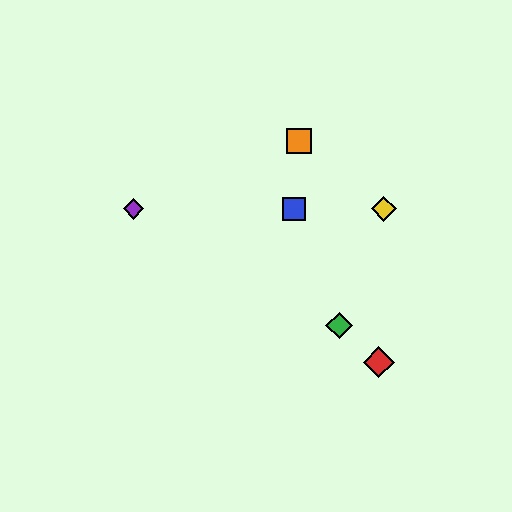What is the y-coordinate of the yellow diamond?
The yellow diamond is at y≈209.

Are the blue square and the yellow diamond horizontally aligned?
Yes, both are at y≈209.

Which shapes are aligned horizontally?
The blue square, the yellow diamond, the purple diamond are aligned horizontally.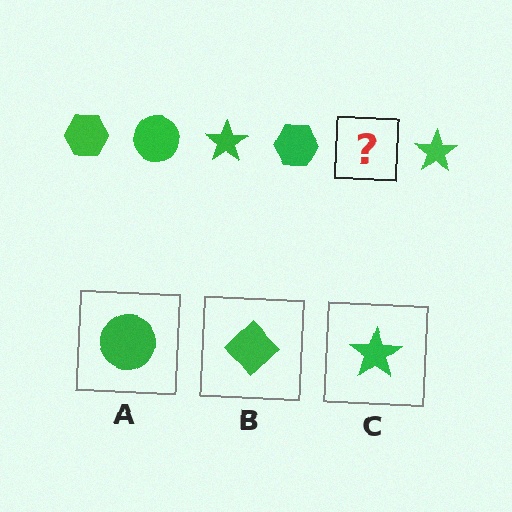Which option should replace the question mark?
Option A.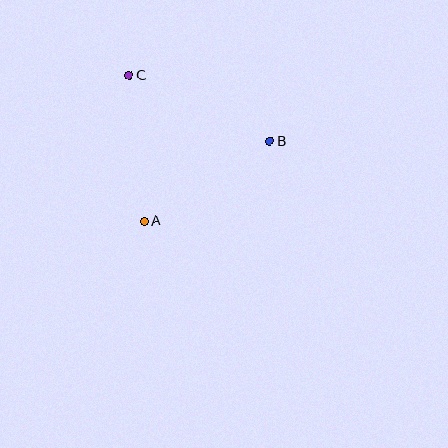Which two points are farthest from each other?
Points B and C are farthest from each other.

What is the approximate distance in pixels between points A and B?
The distance between A and B is approximately 149 pixels.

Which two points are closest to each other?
Points A and C are closest to each other.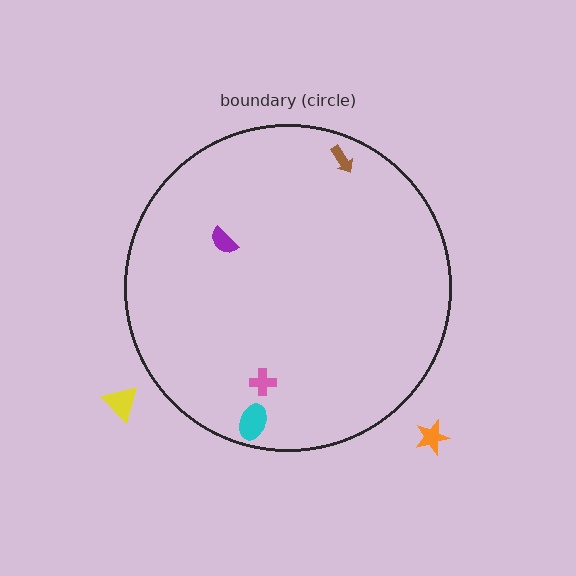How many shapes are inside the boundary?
4 inside, 2 outside.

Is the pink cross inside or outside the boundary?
Inside.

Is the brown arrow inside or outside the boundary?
Inside.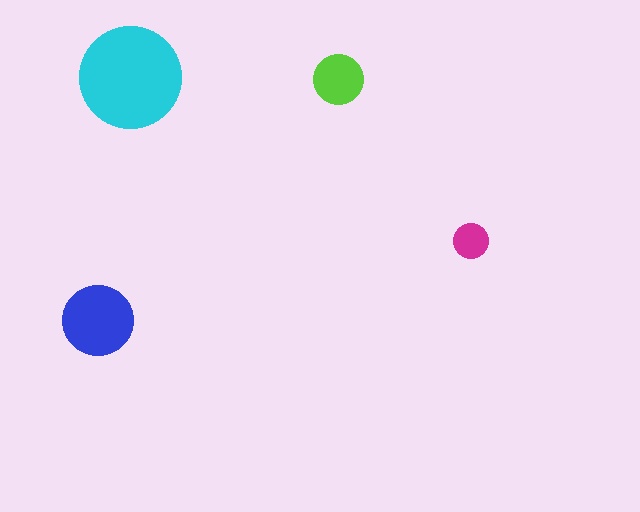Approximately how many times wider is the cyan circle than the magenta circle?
About 3 times wider.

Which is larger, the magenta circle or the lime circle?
The lime one.